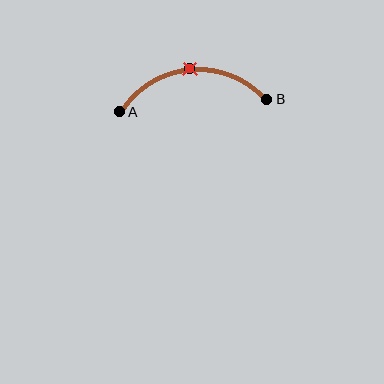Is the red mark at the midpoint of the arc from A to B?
Yes. The red mark lies on the arc at equal arc-length from both A and B — it is the arc midpoint.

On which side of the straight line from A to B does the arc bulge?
The arc bulges above the straight line connecting A and B.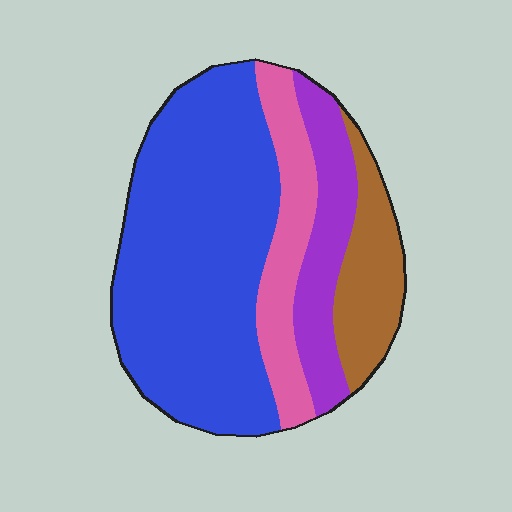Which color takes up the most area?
Blue, at roughly 55%.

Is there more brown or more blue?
Blue.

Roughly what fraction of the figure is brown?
Brown covers 14% of the figure.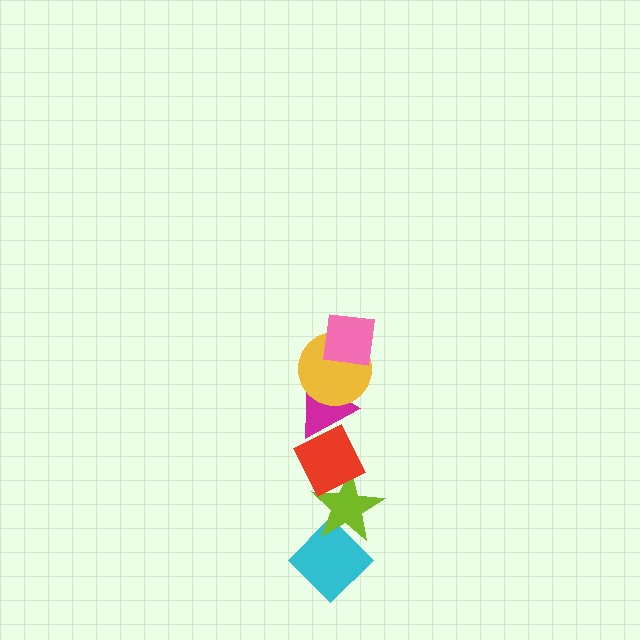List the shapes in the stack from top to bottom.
From top to bottom: the pink square, the yellow circle, the magenta triangle, the red diamond, the lime star, the cyan diamond.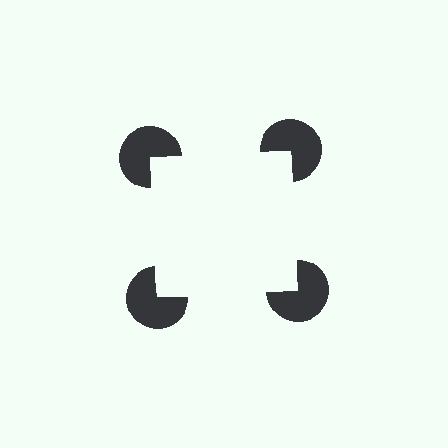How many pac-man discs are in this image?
There are 4 — one at each vertex of the illusory square.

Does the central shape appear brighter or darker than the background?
It typically appears slightly brighter than the background, even though no actual brightness change is drawn.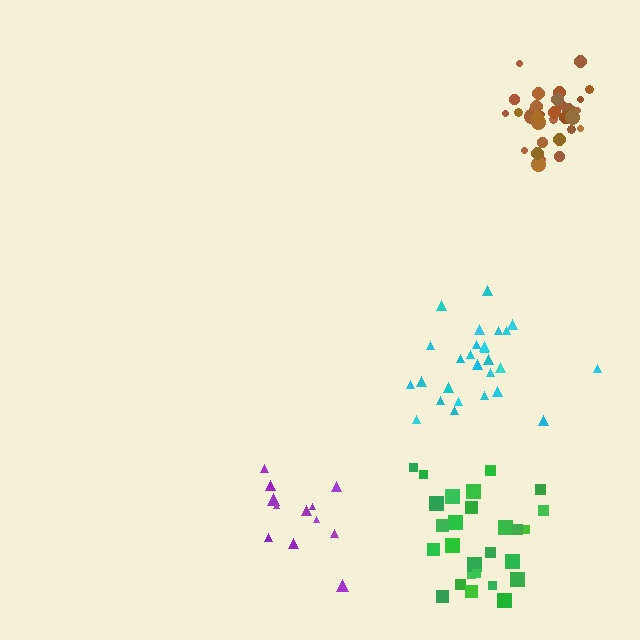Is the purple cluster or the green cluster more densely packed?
Green.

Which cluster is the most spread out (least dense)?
Purple.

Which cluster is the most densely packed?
Brown.